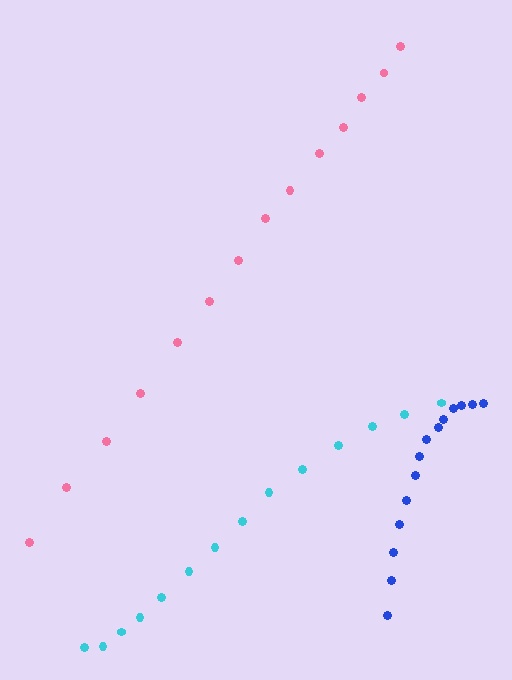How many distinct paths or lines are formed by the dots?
There are 3 distinct paths.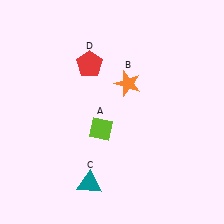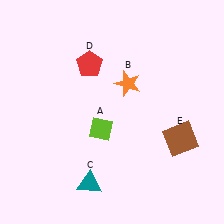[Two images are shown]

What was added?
A brown square (E) was added in Image 2.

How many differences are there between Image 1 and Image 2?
There is 1 difference between the two images.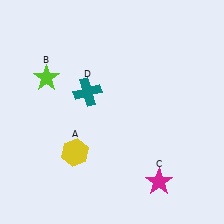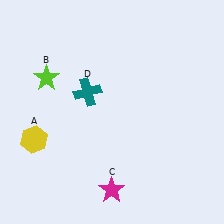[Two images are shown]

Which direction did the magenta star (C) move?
The magenta star (C) moved left.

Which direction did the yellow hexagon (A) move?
The yellow hexagon (A) moved left.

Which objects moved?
The objects that moved are: the yellow hexagon (A), the magenta star (C).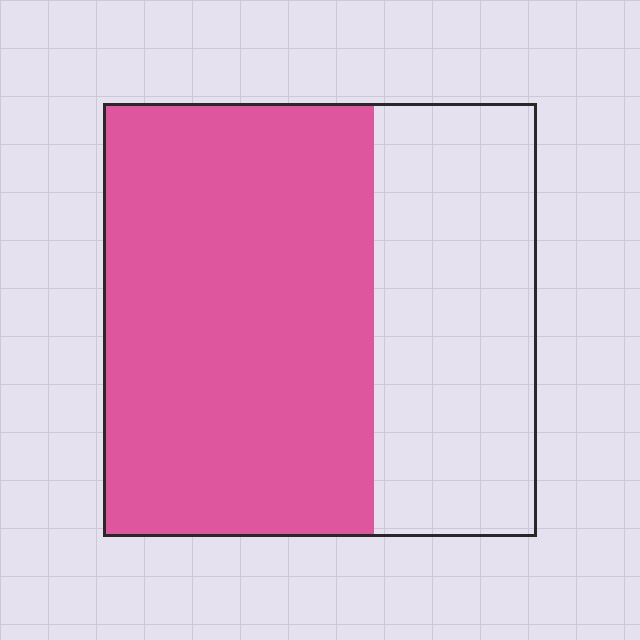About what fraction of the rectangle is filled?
About five eighths (5/8).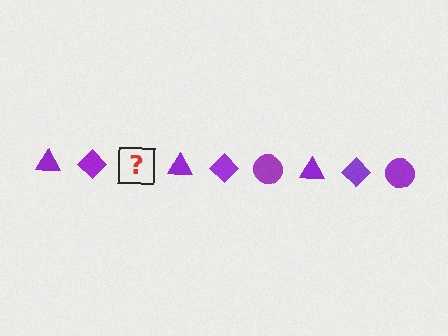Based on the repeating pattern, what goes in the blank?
The blank should be a purple circle.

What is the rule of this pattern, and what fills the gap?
The rule is that the pattern cycles through triangle, diamond, circle shapes in purple. The gap should be filled with a purple circle.